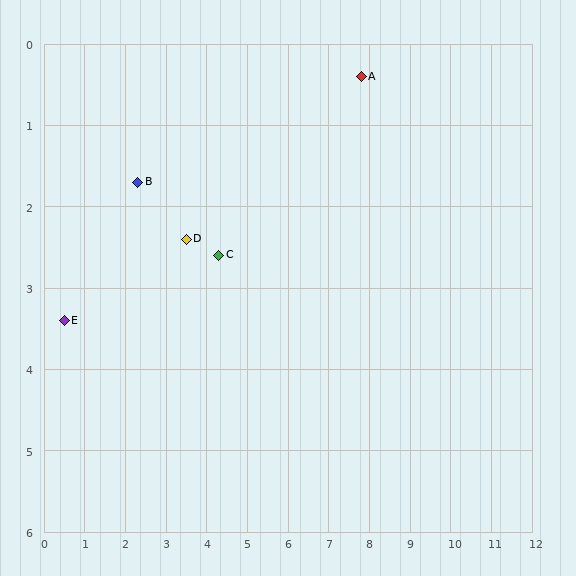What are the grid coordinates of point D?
Point D is at approximately (3.5, 2.4).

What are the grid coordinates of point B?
Point B is at approximately (2.3, 1.7).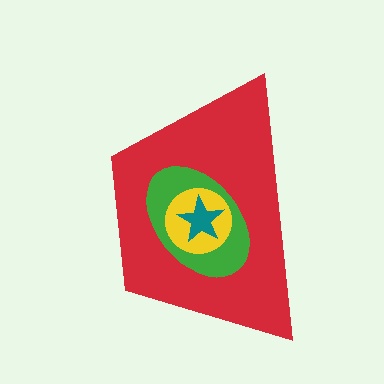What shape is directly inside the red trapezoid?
The green ellipse.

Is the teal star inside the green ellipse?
Yes.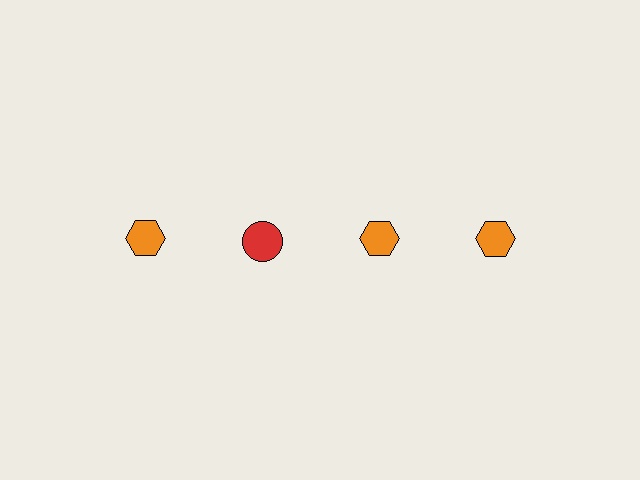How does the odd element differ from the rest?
It differs in both color (red instead of orange) and shape (circle instead of hexagon).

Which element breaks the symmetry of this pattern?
The red circle in the top row, second from left column breaks the symmetry. All other shapes are orange hexagons.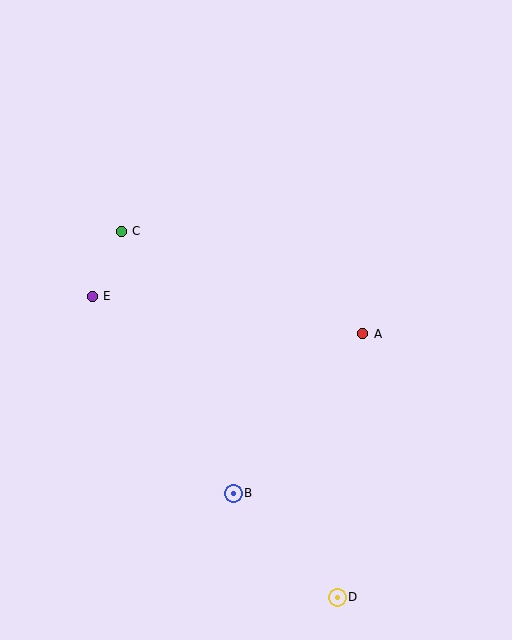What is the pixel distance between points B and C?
The distance between B and C is 285 pixels.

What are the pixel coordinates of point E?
Point E is at (92, 296).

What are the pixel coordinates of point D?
Point D is at (337, 597).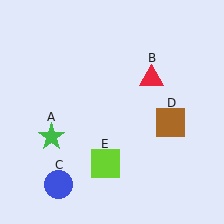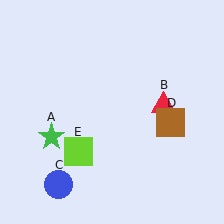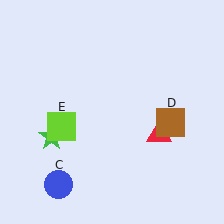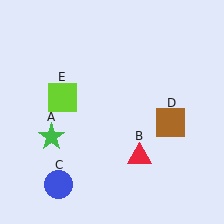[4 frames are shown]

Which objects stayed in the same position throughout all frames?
Green star (object A) and blue circle (object C) and brown square (object D) remained stationary.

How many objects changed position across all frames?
2 objects changed position: red triangle (object B), lime square (object E).